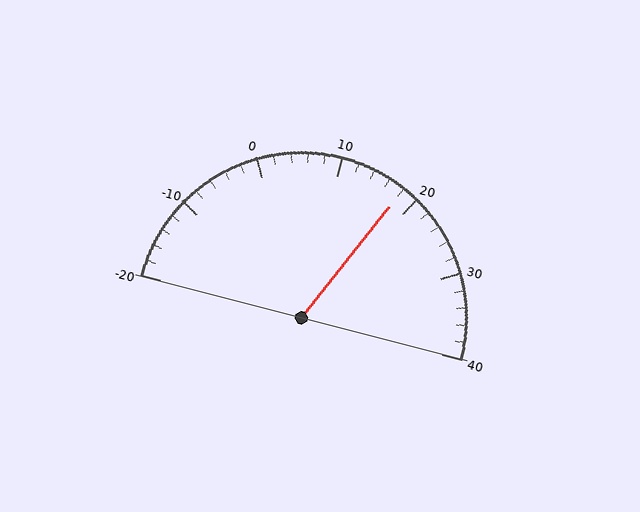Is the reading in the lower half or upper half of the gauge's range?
The reading is in the upper half of the range (-20 to 40).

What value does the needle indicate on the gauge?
The needle indicates approximately 18.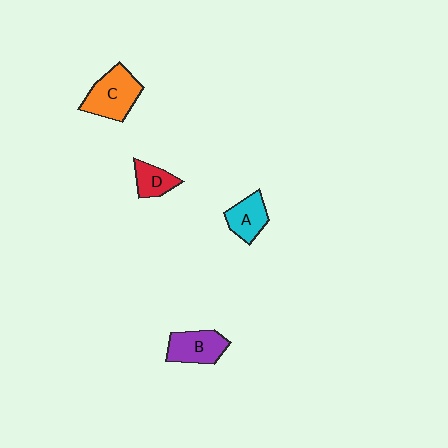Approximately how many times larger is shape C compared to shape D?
Approximately 1.9 times.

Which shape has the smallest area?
Shape D (red).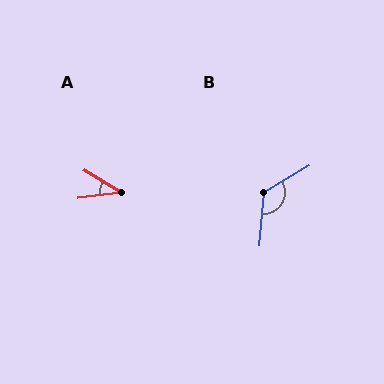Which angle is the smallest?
A, at approximately 38 degrees.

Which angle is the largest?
B, at approximately 126 degrees.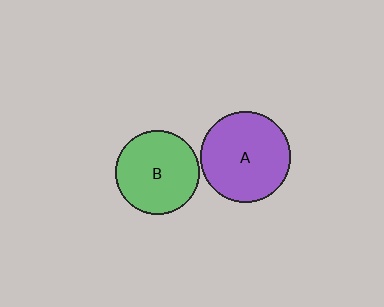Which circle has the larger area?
Circle A (purple).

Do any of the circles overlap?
No, none of the circles overlap.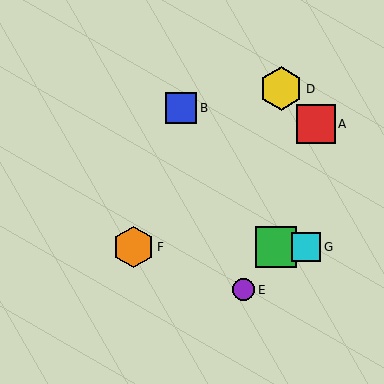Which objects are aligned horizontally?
Objects C, F, G are aligned horizontally.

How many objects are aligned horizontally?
3 objects (C, F, G) are aligned horizontally.